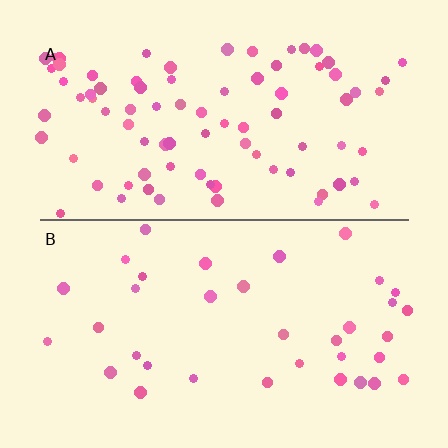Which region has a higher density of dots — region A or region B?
A (the top).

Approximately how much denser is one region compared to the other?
Approximately 2.3× — region A over region B.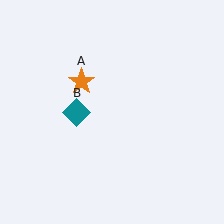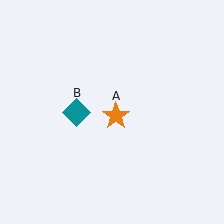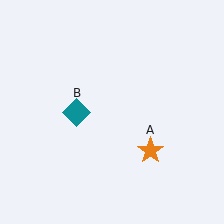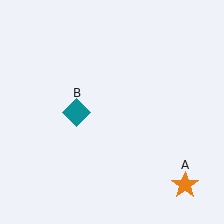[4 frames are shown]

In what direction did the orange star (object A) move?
The orange star (object A) moved down and to the right.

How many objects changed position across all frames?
1 object changed position: orange star (object A).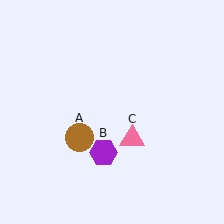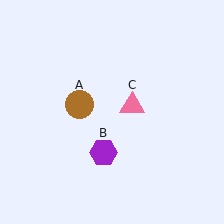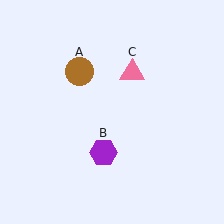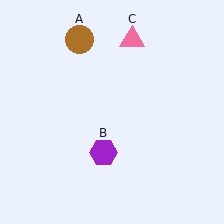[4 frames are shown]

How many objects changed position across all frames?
2 objects changed position: brown circle (object A), pink triangle (object C).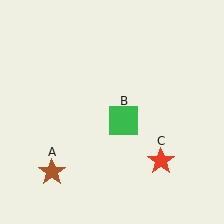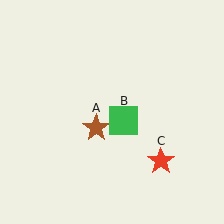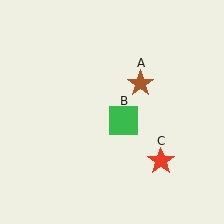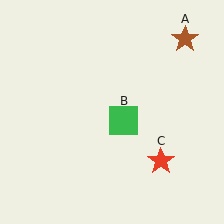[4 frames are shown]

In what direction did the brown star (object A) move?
The brown star (object A) moved up and to the right.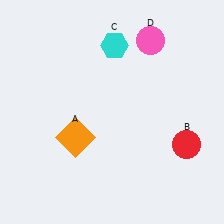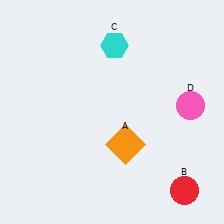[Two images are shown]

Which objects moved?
The objects that moved are: the orange square (A), the red circle (B), the pink circle (D).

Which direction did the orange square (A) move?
The orange square (A) moved right.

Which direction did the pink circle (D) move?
The pink circle (D) moved down.